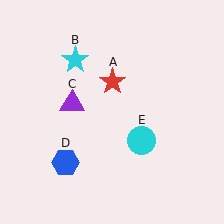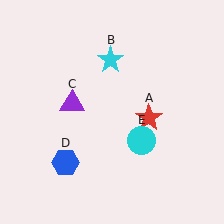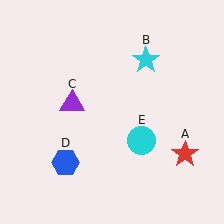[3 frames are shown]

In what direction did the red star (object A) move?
The red star (object A) moved down and to the right.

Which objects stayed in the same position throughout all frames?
Purple triangle (object C) and blue hexagon (object D) and cyan circle (object E) remained stationary.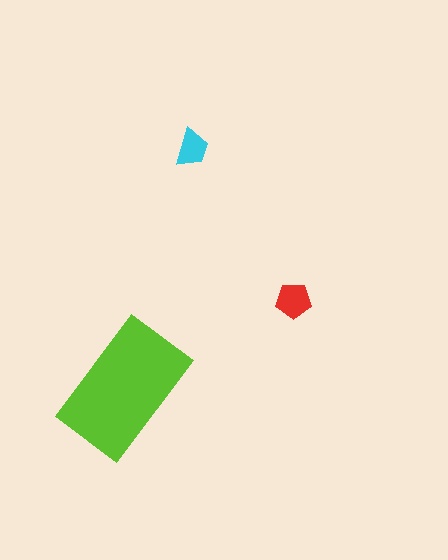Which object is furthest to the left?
The lime rectangle is leftmost.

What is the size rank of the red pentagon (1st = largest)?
2nd.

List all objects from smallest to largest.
The cyan trapezoid, the red pentagon, the lime rectangle.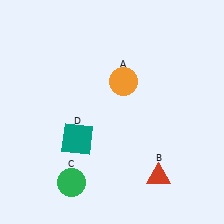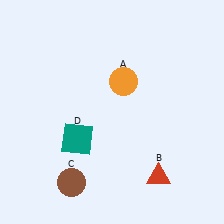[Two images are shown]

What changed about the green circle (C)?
In Image 1, C is green. In Image 2, it changed to brown.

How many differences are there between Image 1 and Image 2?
There is 1 difference between the two images.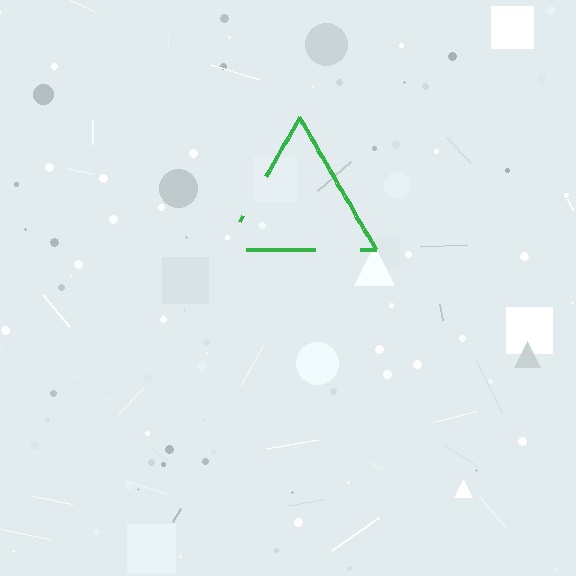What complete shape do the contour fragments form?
The contour fragments form a triangle.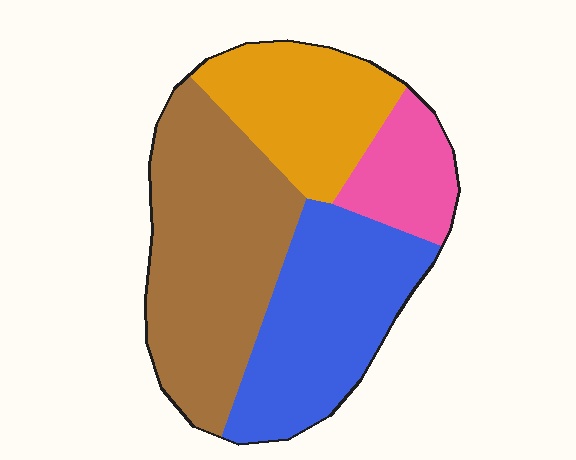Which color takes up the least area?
Pink, at roughly 10%.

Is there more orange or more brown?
Brown.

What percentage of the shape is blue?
Blue covers roughly 30% of the shape.